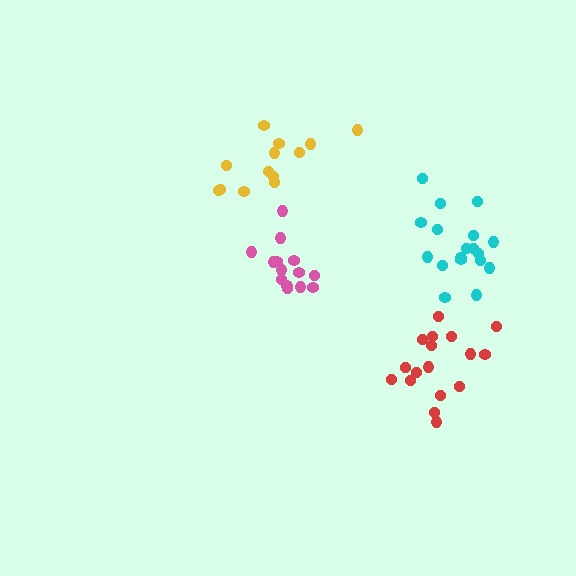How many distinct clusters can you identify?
There are 4 distinct clusters.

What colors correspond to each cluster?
The clusters are colored: pink, cyan, yellow, red.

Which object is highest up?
The yellow cluster is topmost.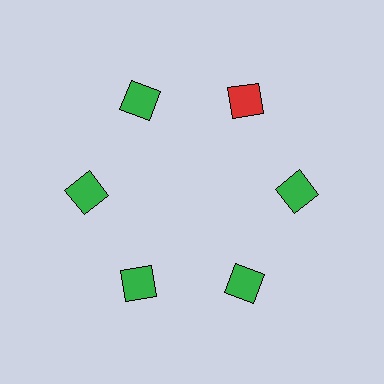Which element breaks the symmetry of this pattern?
The red square at roughly the 1 o'clock position breaks the symmetry. All other shapes are green squares.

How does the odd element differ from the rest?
It has a different color: red instead of green.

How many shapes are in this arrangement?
There are 6 shapes arranged in a ring pattern.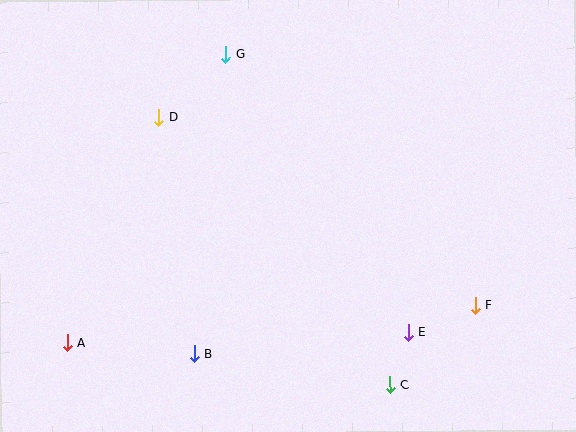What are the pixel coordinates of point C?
Point C is at (390, 385).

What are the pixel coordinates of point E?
Point E is at (408, 332).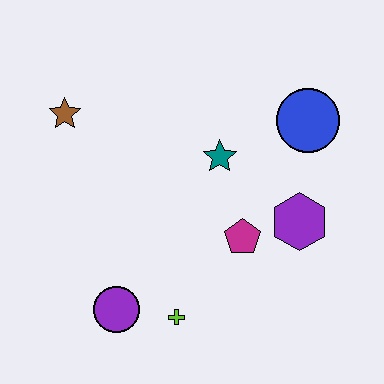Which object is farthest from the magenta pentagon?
The brown star is farthest from the magenta pentagon.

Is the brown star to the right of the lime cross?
No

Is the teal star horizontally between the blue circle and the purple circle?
Yes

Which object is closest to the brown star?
The teal star is closest to the brown star.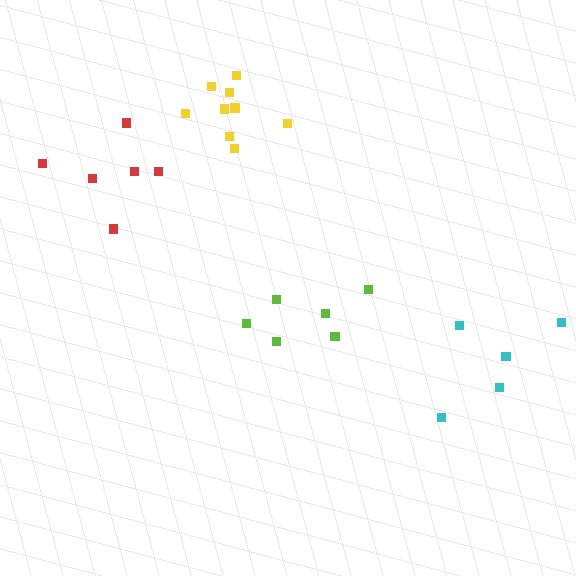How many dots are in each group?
Group 1: 6 dots, Group 2: 5 dots, Group 3: 6 dots, Group 4: 9 dots (26 total).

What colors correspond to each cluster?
The clusters are colored: red, cyan, lime, yellow.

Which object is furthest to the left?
The red cluster is leftmost.